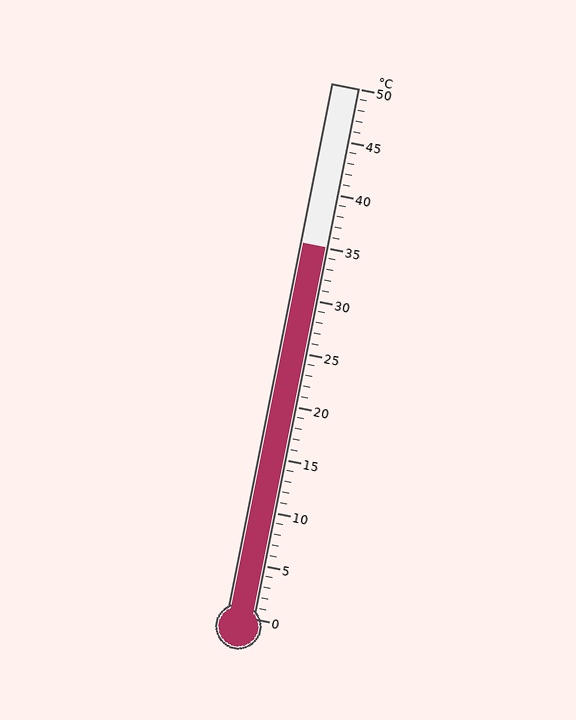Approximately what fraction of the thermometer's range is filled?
The thermometer is filled to approximately 70% of its range.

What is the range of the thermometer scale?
The thermometer scale ranges from 0°C to 50°C.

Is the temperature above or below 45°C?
The temperature is below 45°C.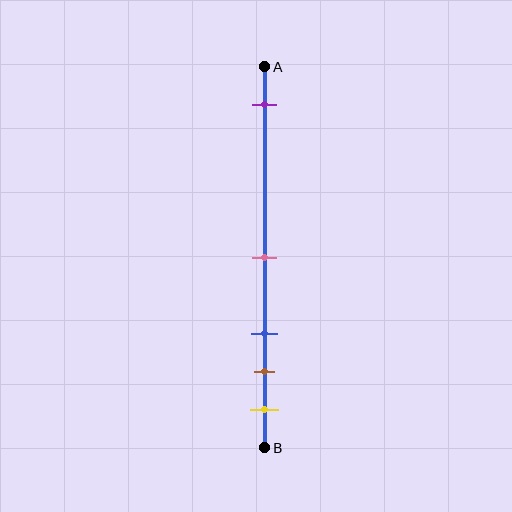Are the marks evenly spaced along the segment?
No, the marks are not evenly spaced.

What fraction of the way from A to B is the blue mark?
The blue mark is approximately 70% (0.7) of the way from A to B.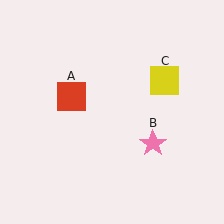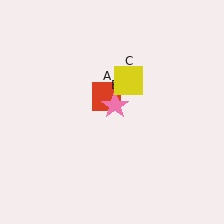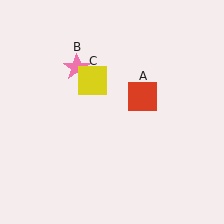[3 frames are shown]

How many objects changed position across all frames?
3 objects changed position: red square (object A), pink star (object B), yellow square (object C).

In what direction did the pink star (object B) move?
The pink star (object B) moved up and to the left.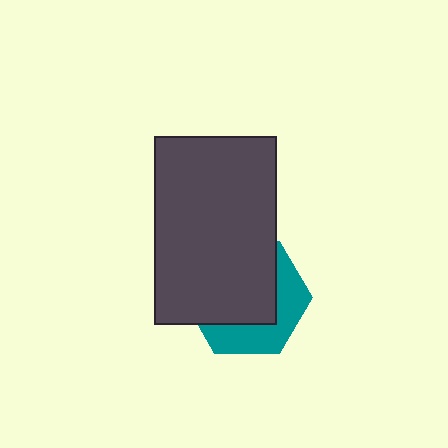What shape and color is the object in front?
The object in front is a dark gray rectangle.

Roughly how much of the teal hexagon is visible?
A small part of it is visible (roughly 37%).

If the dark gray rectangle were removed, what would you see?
You would see the complete teal hexagon.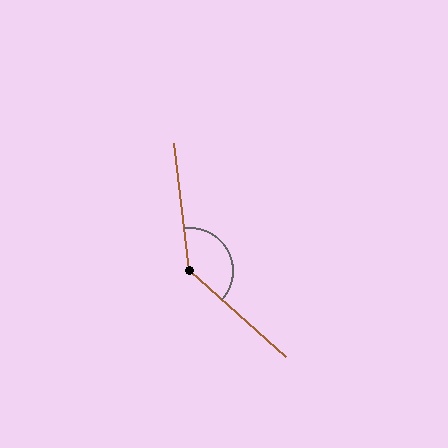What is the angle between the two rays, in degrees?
Approximately 139 degrees.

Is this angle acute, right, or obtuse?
It is obtuse.